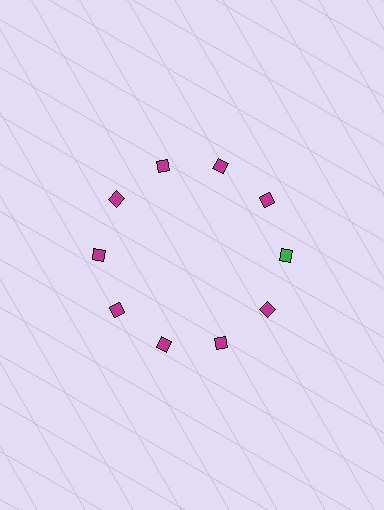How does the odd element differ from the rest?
It has a different color: green instead of magenta.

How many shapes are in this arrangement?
There are 10 shapes arranged in a ring pattern.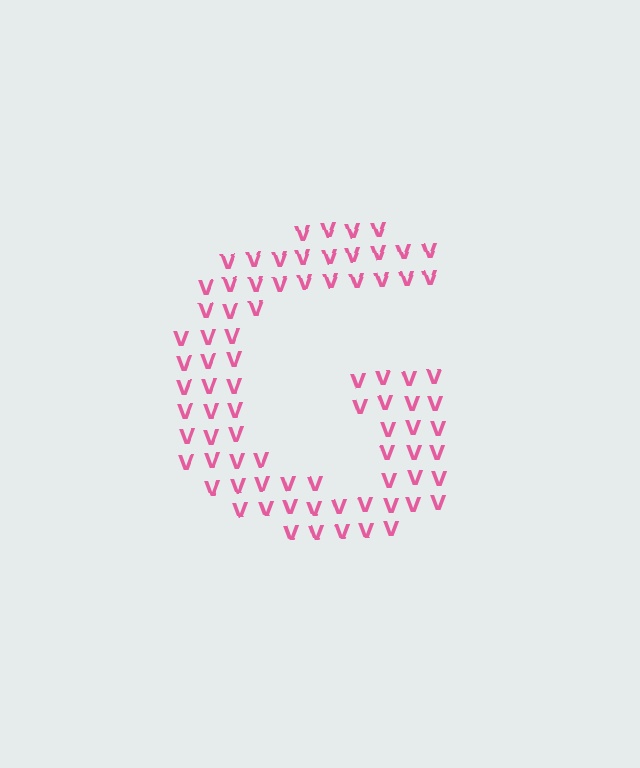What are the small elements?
The small elements are letter V's.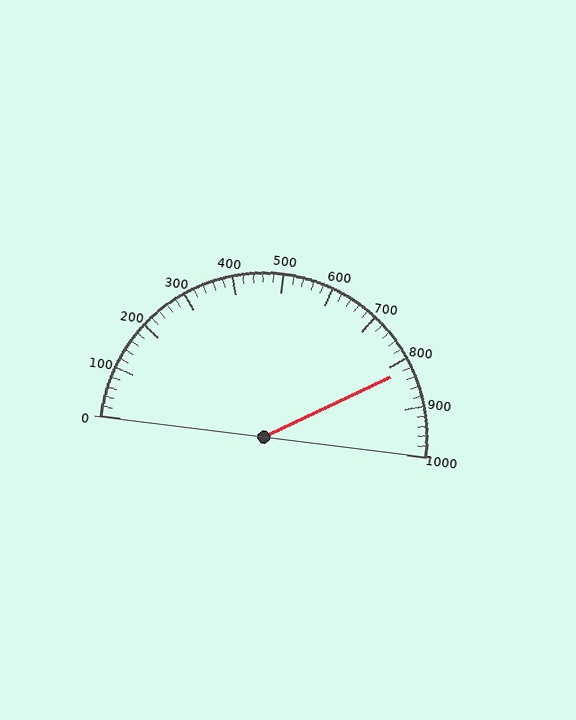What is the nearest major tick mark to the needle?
The nearest major tick mark is 800.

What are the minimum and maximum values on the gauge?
The gauge ranges from 0 to 1000.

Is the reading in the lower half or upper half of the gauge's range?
The reading is in the upper half of the range (0 to 1000).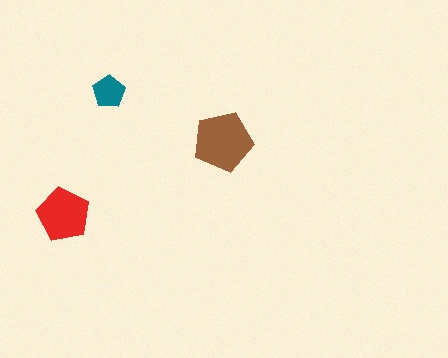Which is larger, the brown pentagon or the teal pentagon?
The brown one.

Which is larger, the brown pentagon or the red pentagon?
The brown one.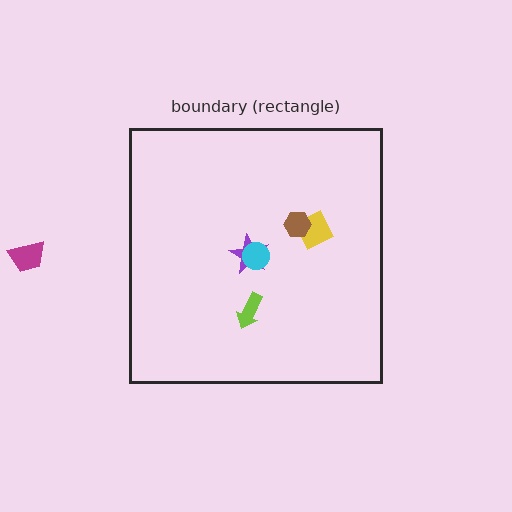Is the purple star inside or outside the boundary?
Inside.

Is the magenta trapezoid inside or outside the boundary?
Outside.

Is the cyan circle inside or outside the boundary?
Inside.